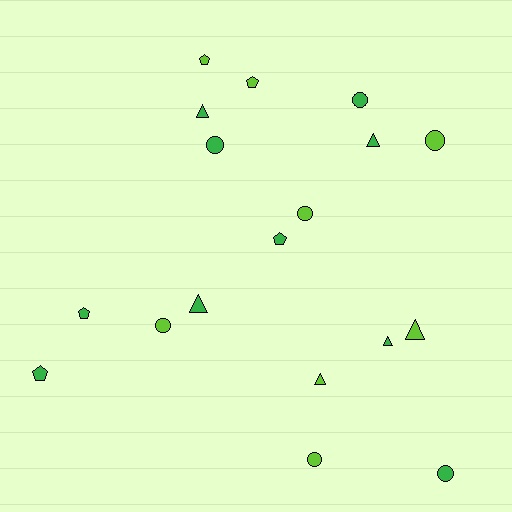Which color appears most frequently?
Green, with 10 objects.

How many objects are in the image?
There are 18 objects.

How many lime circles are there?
There are 4 lime circles.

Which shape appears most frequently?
Circle, with 7 objects.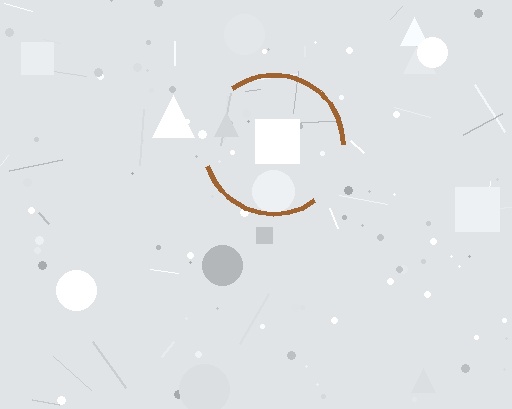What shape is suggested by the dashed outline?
The dashed outline suggests a circle.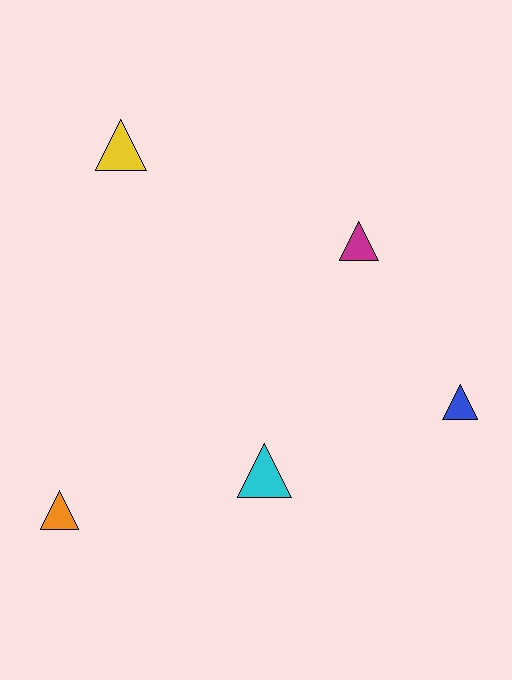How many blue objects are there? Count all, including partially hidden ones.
There is 1 blue object.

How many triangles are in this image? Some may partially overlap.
There are 5 triangles.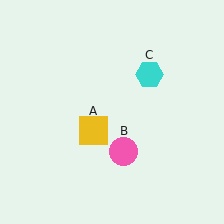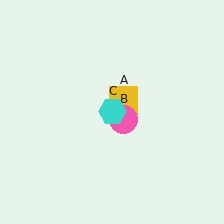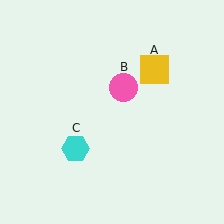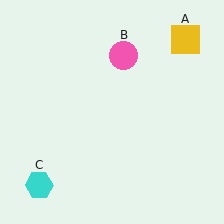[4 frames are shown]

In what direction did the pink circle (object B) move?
The pink circle (object B) moved up.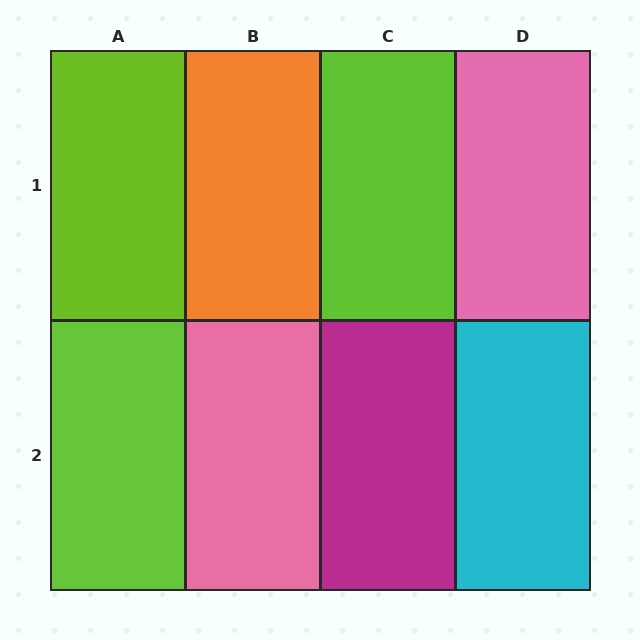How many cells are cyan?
1 cell is cyan.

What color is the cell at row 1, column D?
Pink.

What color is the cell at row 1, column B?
Orange.